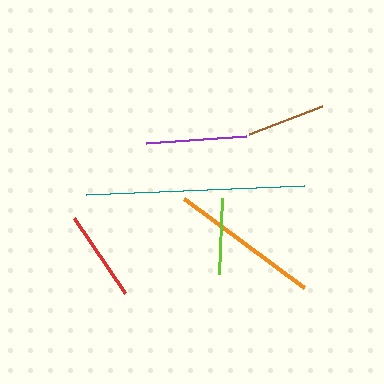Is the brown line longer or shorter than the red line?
The red line is longer than the brown line.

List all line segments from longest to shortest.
From longest to shortest: teal, orange, purple, red, brown, lime.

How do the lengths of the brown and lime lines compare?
The brown and lime lines are approximately the same length.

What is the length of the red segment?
The red segment is approximately 91 pixels long.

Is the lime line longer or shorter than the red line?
The red line is longer than the lime line.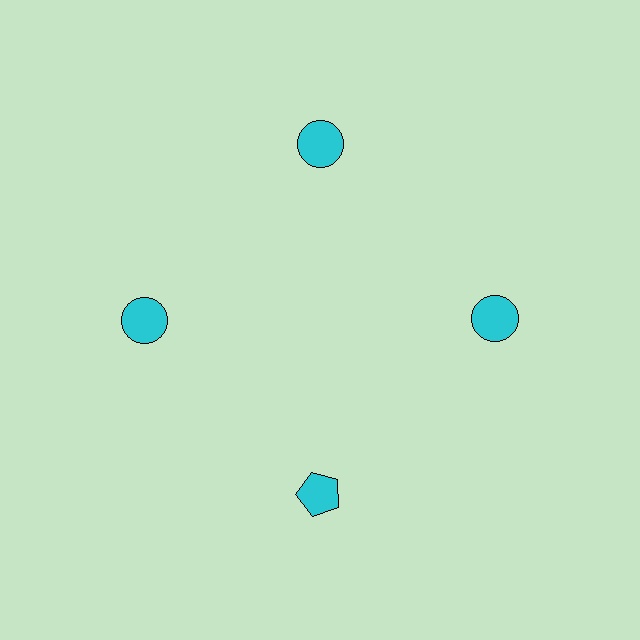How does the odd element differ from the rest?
It has a different shape: pentagon instead of circle.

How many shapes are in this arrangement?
There are 4 shapes arranged in a ring pattern.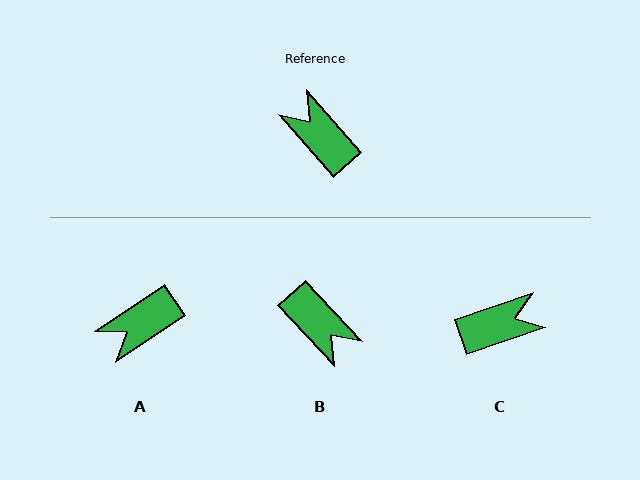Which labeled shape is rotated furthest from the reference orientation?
B, about 178 degrees away.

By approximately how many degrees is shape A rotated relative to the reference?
Approximately 83 degrees counter-clockwise.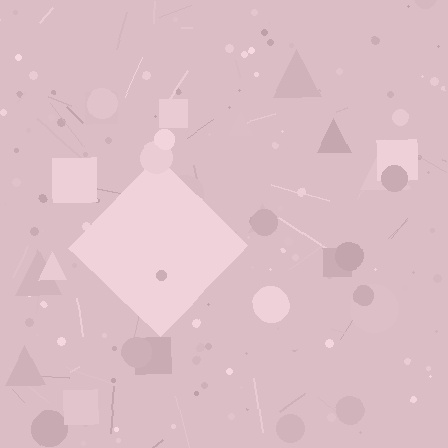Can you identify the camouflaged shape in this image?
The camouflaged shape is a diamond.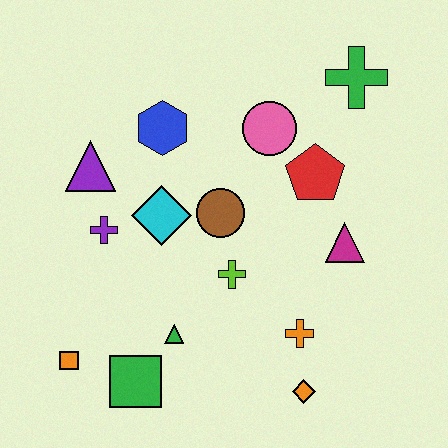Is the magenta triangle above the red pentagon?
No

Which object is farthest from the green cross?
The orange square is farthest from the green cross.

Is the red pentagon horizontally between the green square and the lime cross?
No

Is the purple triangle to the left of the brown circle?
Yes